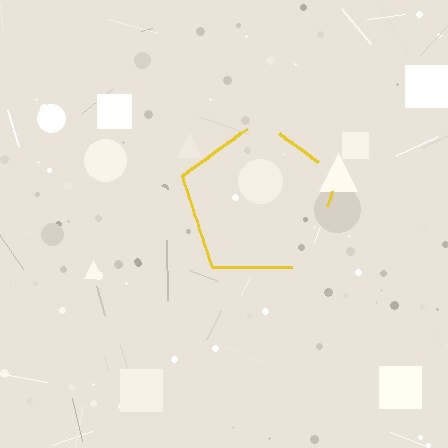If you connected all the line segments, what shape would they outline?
They would outline a pentagon.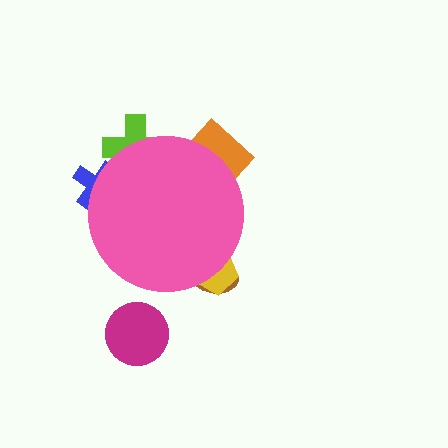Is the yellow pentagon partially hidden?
Yes, the yellow pentagon is partially hidden behind the pink circle.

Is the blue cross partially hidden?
Yes, the blue cross is partially hidden behind the pink circle.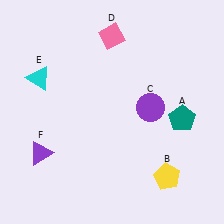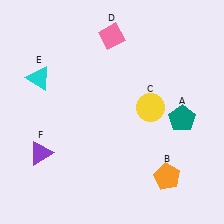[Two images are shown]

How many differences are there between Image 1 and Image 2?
There are 2 differences between the two images.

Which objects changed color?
B changed from yellow to orange. C changed from purple to yellow.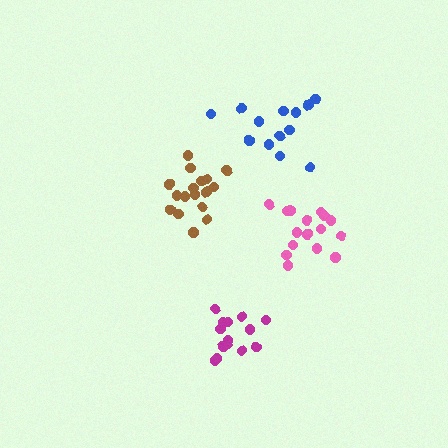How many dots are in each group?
Group 1: 17 dots, Group 2: 16 dots, Group 3: 14 dots, Group 4: 13 dots (60 total).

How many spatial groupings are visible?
There are 4 spatial groupings.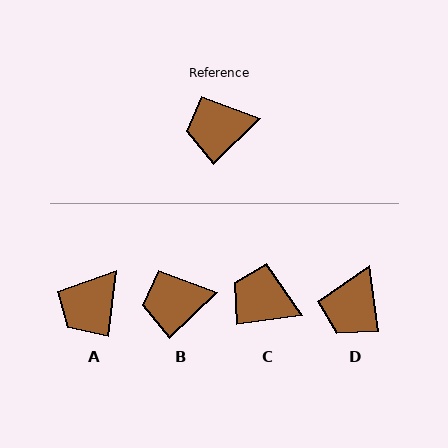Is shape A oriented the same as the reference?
No, it is off by about 39 degrees.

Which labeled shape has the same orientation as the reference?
B.